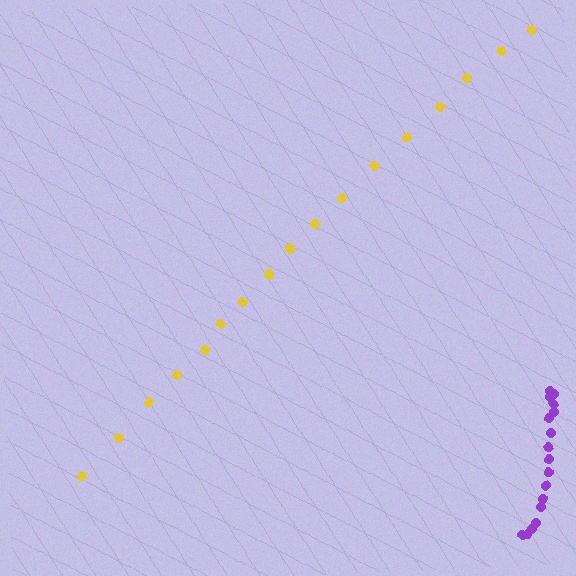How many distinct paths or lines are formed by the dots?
There are 2 distinct paths.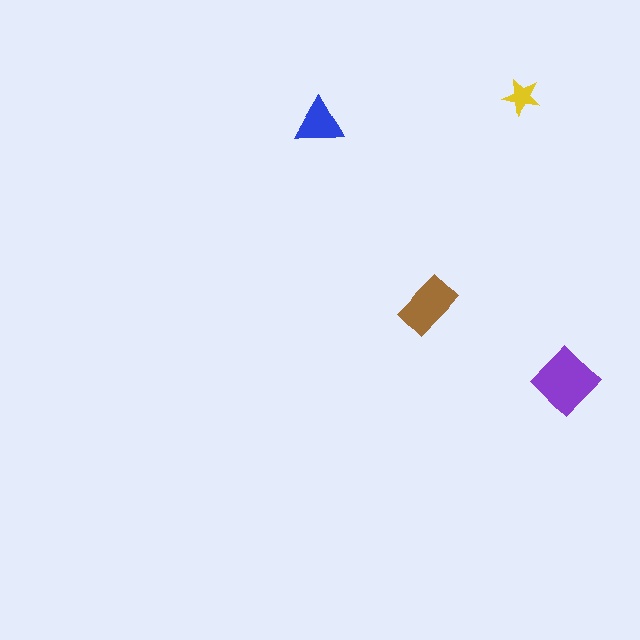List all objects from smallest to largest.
The yellow star, the blue triangle, the brown rectangle, the purple diamond.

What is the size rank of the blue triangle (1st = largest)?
3rd.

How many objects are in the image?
There are 4 objects in the image.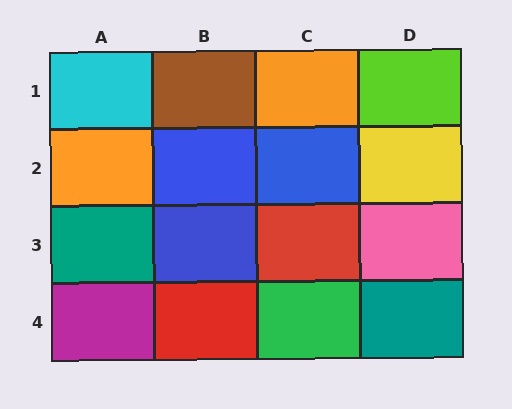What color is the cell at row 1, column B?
Brown.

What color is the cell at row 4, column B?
Red.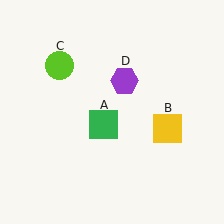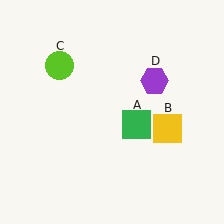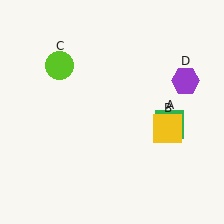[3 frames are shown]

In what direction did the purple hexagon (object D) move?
The purple hexagon (object D) moved right.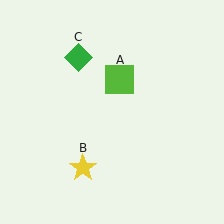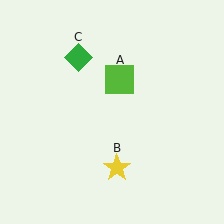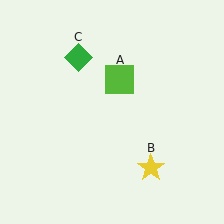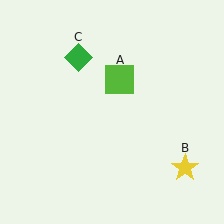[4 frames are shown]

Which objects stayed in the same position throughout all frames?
Lime square (object A) and green diamond (object C) remained stationary.